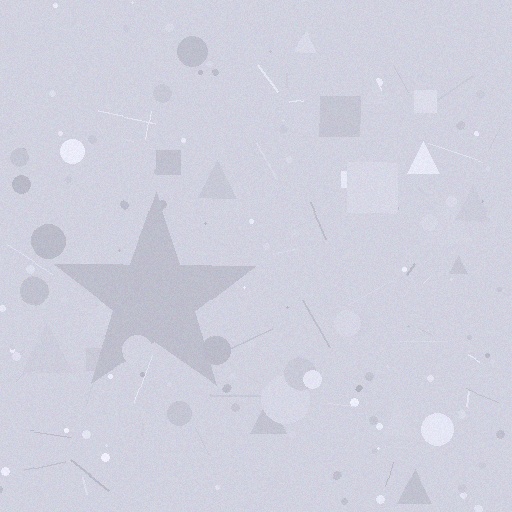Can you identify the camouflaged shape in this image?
The camouflaged shape is a star.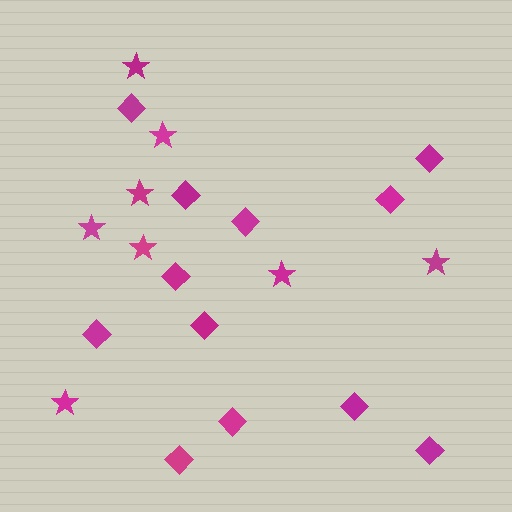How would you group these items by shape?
There are 2 groups: one group of diamonds (12) and one group of stars (8).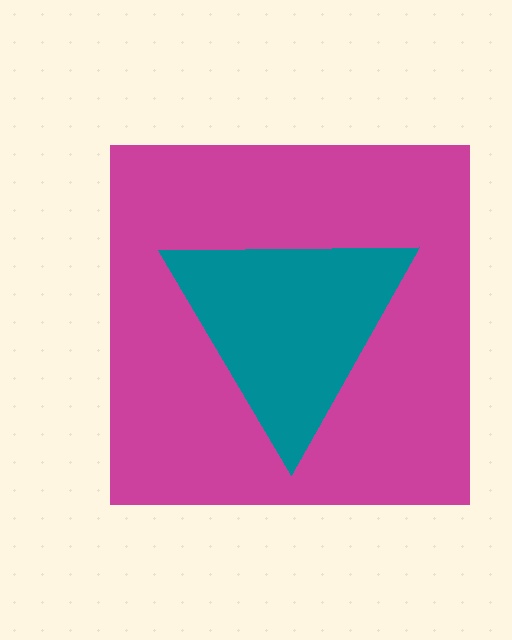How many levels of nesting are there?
2.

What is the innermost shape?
The teal triangle.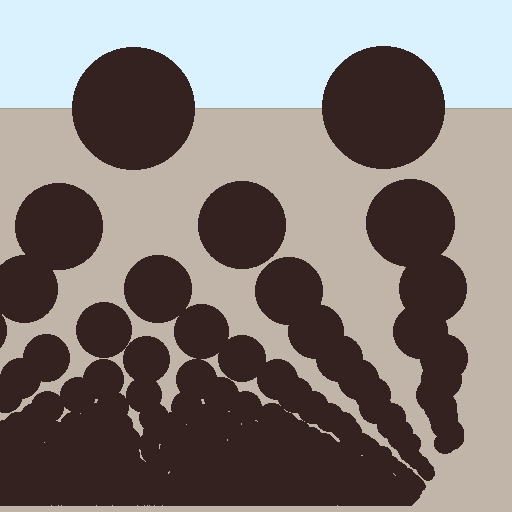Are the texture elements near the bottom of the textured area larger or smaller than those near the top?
Smaller. The gradient is inverted — elements near the bottom are smaller and denser.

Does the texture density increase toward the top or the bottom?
Density increases toward the bottom.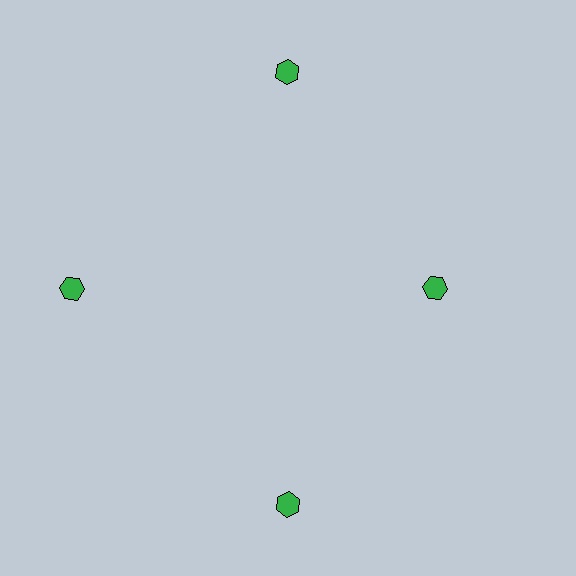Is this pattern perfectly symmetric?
No. The 4 green hexagons are arranged in a ring, but one element near the 3 o'clock position is pulled inward toward the center, breaking the 4-fold rotational symmetry.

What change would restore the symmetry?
The symmetry would be restored by moving it outward, back onto the ring so that all 4 hexagons sit at equal angles and equal distance from the center.